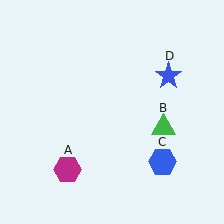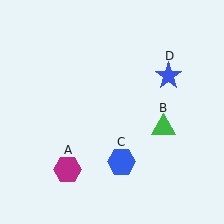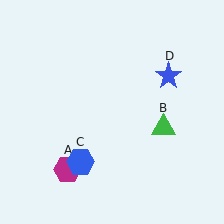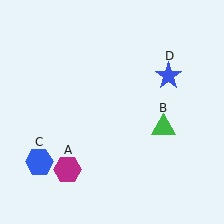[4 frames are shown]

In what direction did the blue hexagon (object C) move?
The blue hexagon (object C) moved left.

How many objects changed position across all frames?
1 object changed position: blue hexagon (object C).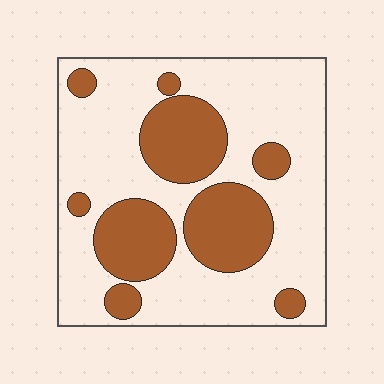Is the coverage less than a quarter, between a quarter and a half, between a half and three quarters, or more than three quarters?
Between a quarter and a half.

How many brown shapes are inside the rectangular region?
9.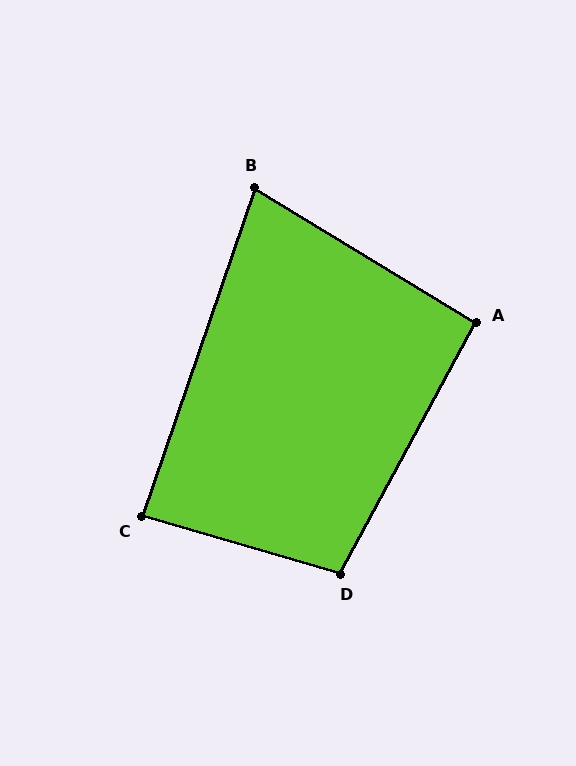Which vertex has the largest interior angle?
D, at approximately 102 degrees.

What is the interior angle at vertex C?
Approximately 87 degrees (approximately right).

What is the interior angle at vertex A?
Approximately 93 degrees (approximately right).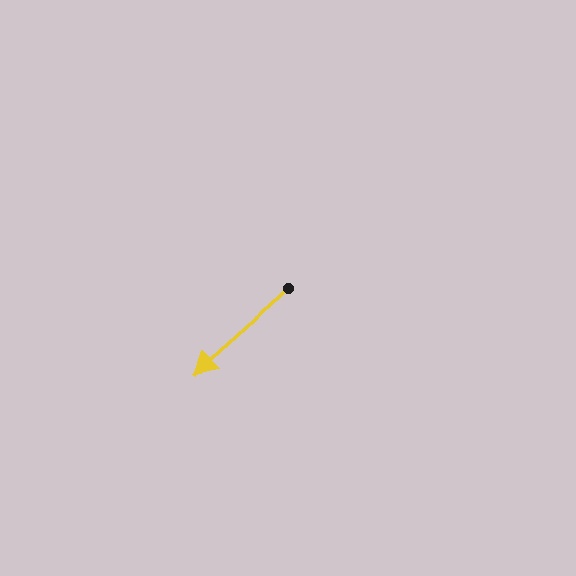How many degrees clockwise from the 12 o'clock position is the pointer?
Approximately 228 degrees.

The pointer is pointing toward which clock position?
Roughly 8 o'clock.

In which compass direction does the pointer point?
Southwest.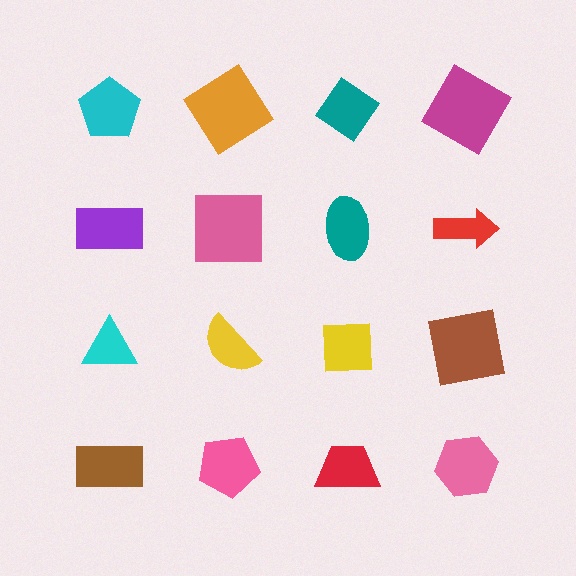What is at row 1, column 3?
A teal diamond.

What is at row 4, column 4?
A pink hexagon.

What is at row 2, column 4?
A red arrow.